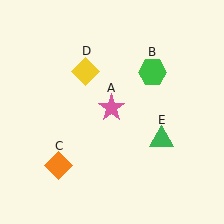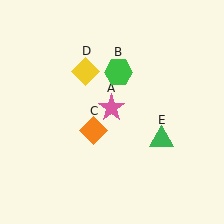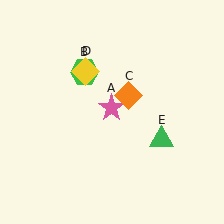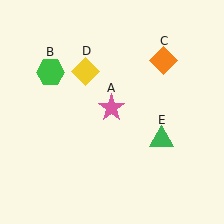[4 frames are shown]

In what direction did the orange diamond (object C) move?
The orange diamond (object C) moved up and to the right.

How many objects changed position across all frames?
2 objects changed position: green hexagon (object B), orange diamond (object C).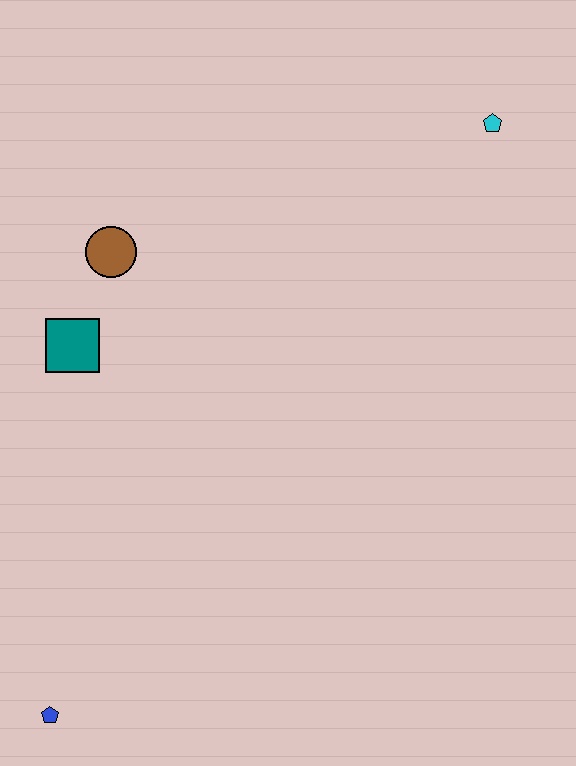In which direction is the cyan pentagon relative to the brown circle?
The cyan pentagon is to the right of the brown circle.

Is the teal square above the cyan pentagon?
No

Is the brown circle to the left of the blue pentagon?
No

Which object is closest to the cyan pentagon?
The brown circle is closest to the cyan pentagon.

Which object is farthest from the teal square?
The cyan pentagon is farthest from the teal square.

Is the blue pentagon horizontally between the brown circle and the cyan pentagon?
No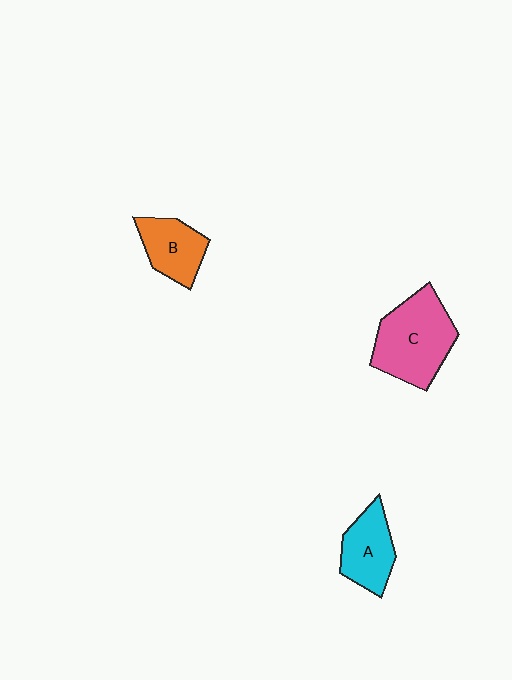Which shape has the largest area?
Shape C (pink).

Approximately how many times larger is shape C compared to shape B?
Approximately 1.7 times.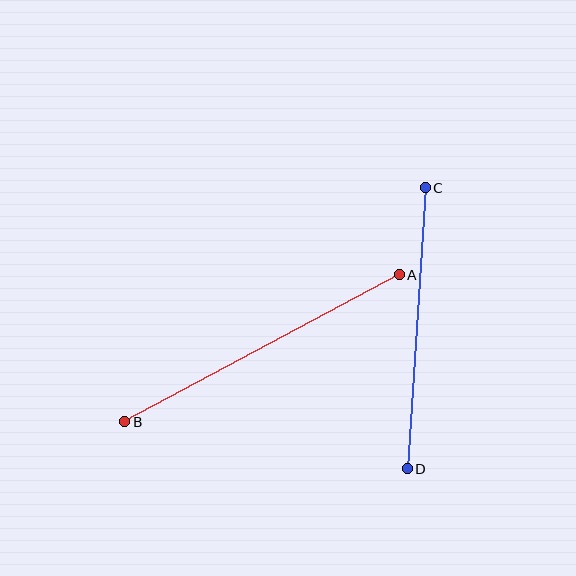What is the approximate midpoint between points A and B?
The midpoint is at approximately (262, 348) pixels.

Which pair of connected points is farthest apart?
Points A and B are farthest apart.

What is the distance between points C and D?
The distance is approximately 282 pixels.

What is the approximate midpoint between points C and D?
The midpoint is at approximately (416, 328) pixels.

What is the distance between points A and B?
The distance is approximately 312 pixels.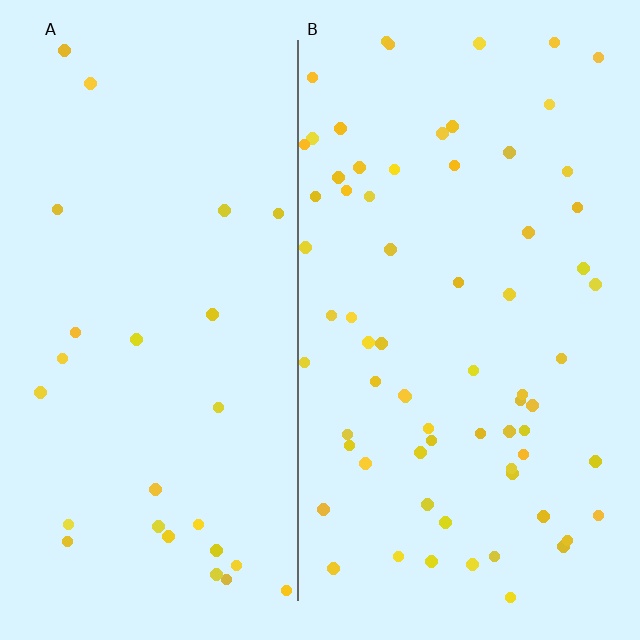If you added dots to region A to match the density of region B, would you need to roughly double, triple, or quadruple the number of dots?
Approximately triple.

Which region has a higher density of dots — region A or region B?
B (the right).